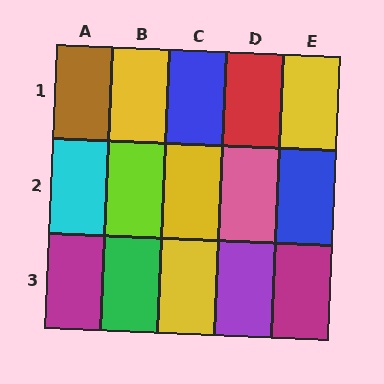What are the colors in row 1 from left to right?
Brown, yellow, blue, red, yellow.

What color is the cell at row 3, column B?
Green.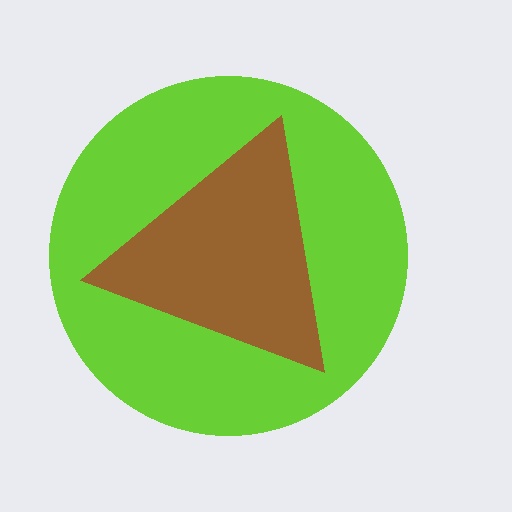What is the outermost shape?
The lime circle.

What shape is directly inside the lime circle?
The brown triangle.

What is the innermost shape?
The brown triangle.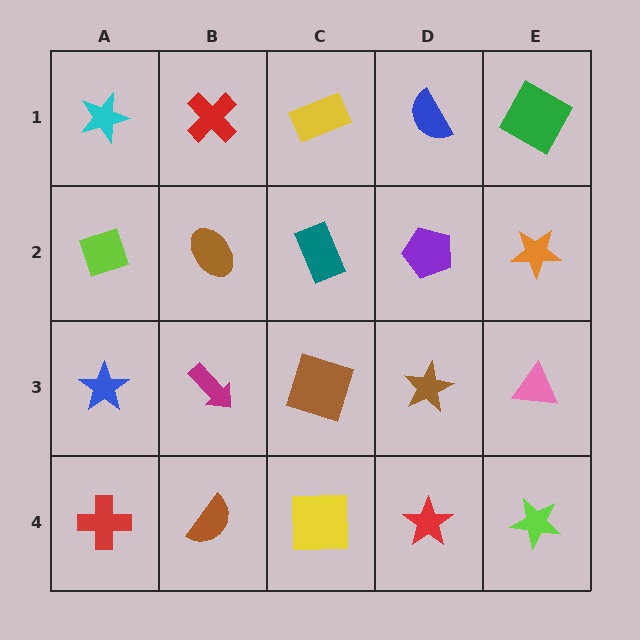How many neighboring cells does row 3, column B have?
4.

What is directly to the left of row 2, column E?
A purple pentagon.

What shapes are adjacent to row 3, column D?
A purple pentagon (row 2, column D), a red star (row 4, column D), a brown square (row 3, column C), a pink triangle (row 3, column E).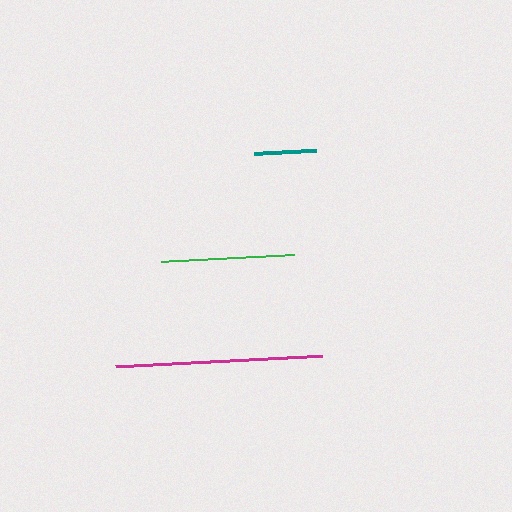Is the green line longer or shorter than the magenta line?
The magenta line is longer than the green line.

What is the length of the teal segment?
The teal segment is approximately 62 pixels long.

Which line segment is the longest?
The magenta line is the longest at approximately 207 pixels.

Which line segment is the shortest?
The teal line is the shortest at approximately 62 pixels.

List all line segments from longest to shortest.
From longest to shortest: magenta, green, teal.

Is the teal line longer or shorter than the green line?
The green line is longer than the teal line.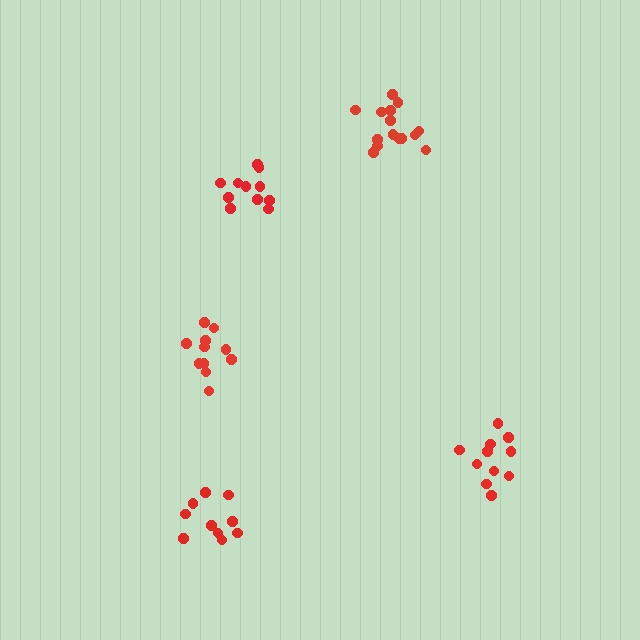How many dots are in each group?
Group 1: 15 dots, Group 2: 11 dots, Group 3: 11 dots, Group 4: 11 dots, Group 5: 10 dots (58 total).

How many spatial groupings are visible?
There are 5 spatial groupings.